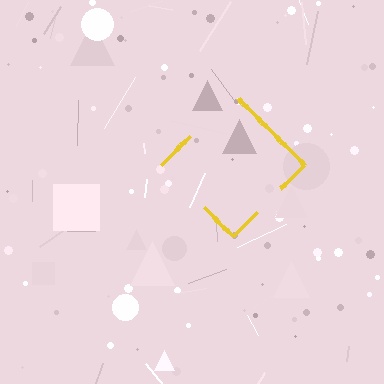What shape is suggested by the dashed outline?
The dashed outline suggests a diamond.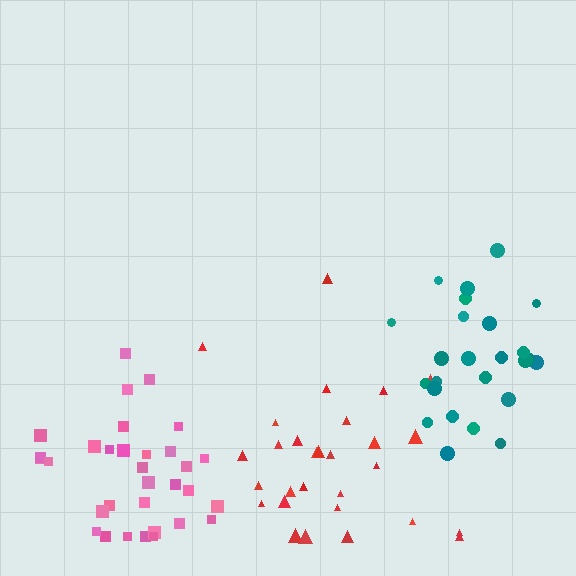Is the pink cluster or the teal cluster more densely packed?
Teal.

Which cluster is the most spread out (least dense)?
Red.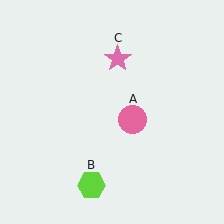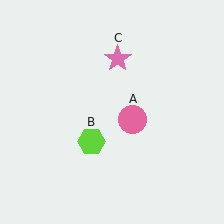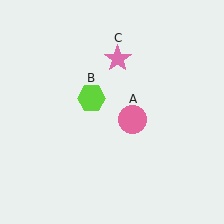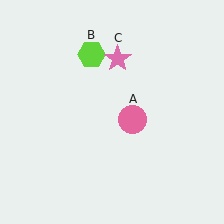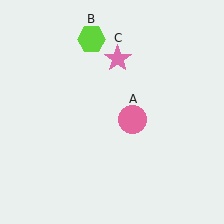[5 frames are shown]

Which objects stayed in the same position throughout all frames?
Pink circle (object A) and pink star (object C) remained stationary.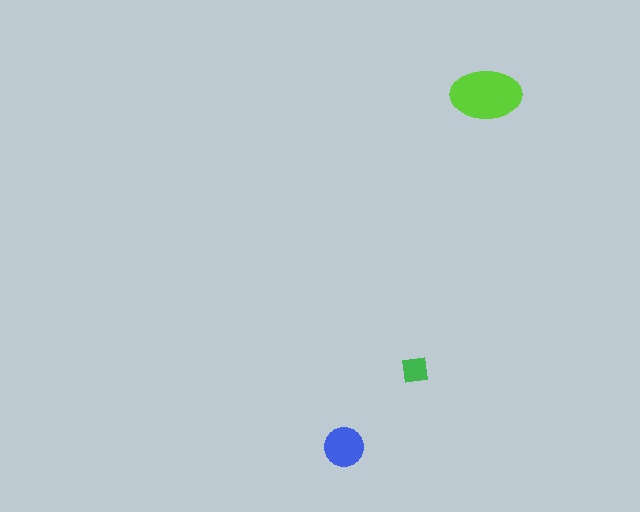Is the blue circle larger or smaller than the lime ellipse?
Smaller.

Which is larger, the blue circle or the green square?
The blue circle.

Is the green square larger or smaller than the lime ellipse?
Smaller.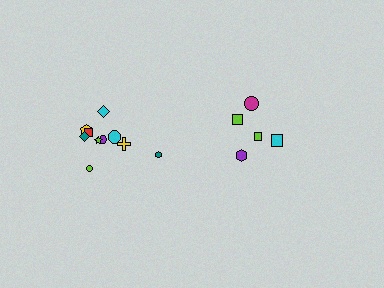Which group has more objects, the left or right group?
The left group.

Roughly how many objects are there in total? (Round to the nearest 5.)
Roughly 15 objects in total.